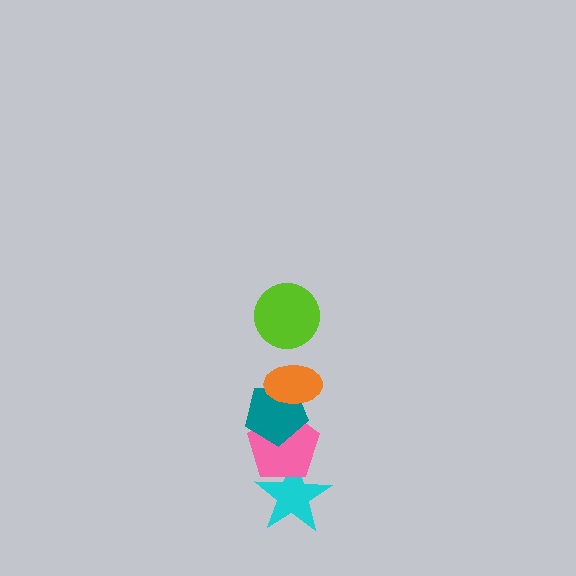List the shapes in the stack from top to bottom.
From top to bottom: the lime circle, the orange ellipse, the teal pentagon, the pink pentagon, the cyan star.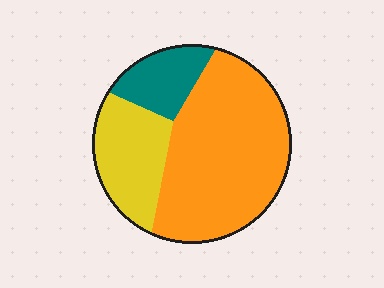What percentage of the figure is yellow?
Yellow takes up about one quarter (1/4) of the figure.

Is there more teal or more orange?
Orange.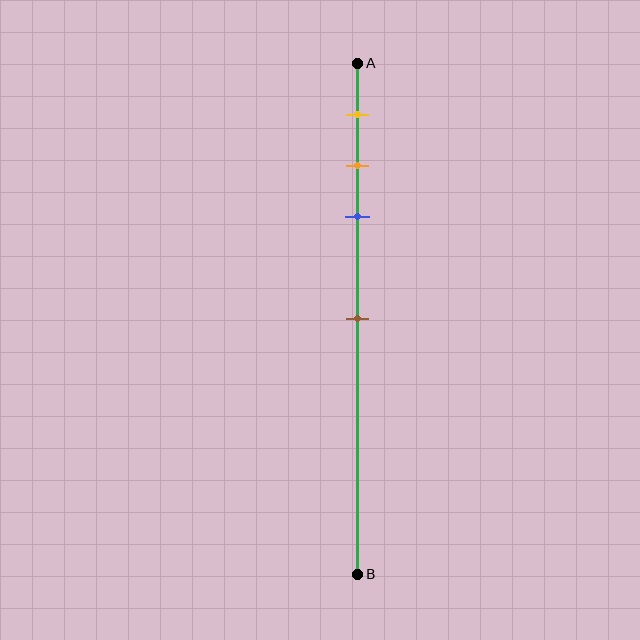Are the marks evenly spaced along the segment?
No, the marks are not evenly spaced.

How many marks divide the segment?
There are 4 marks dividing the segment.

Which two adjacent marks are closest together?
The orange and blue marks are the closest adjacent pair.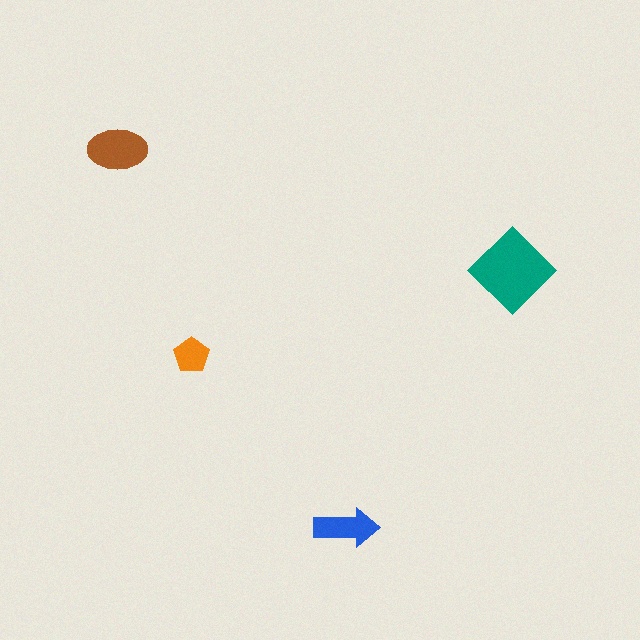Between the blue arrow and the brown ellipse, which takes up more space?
The brown ellipse.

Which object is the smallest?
The orange pentagon.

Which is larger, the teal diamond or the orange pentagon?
The teal diamond.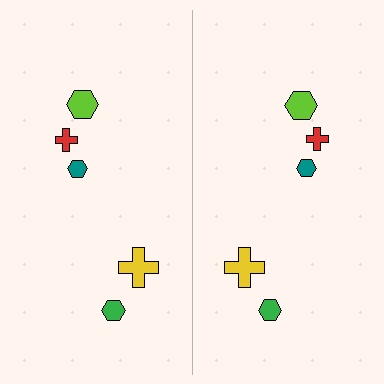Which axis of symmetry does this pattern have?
The pattern has a vertical axis of symmetry running through the center of the image.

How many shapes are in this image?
There are 10 shapes in this image.